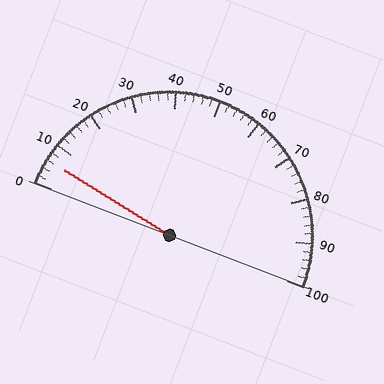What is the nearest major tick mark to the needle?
The nearest major tick mark is 10.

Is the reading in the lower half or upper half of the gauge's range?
The reading is in the lower half of the range (0 to 100).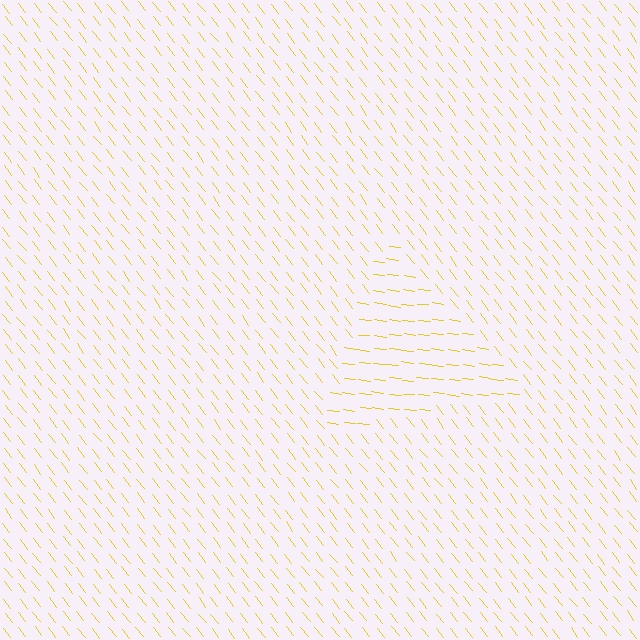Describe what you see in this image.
The image is filled with small yellow line segments. A triangle region in the image has lines oriented differently from the surrounding lines, creating a visible texture boundary.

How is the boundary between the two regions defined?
The boundary is defined purely by a change in line orientation (approximately 45 degrees difference). All lines are the same color and thickness.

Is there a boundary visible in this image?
Yes, there is a texture boundary formed by a change in line orientation.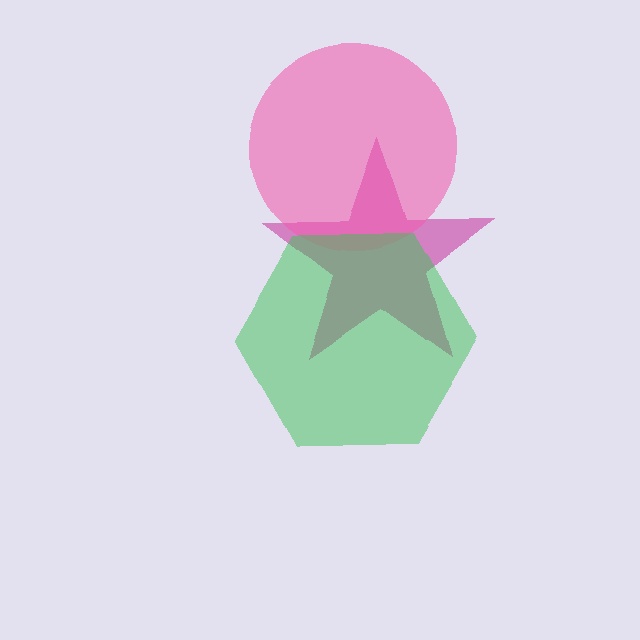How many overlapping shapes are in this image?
There are 3 overlapping shapes in the image.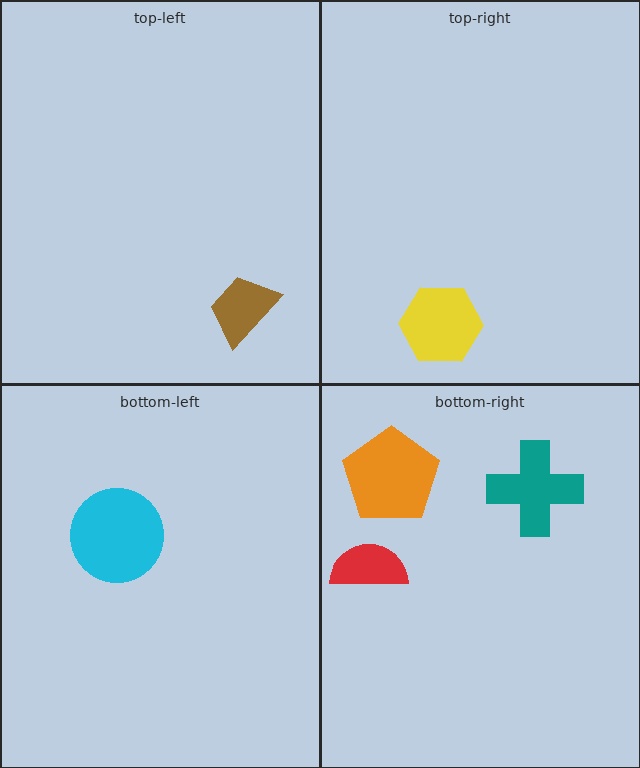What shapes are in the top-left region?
The brown trapezoid.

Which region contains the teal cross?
The bottom-right region.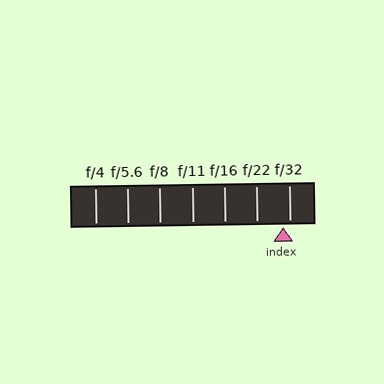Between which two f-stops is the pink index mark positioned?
The index mark is between f/22 and f/32.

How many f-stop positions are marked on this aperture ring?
There are 7 f-stop positions marked.